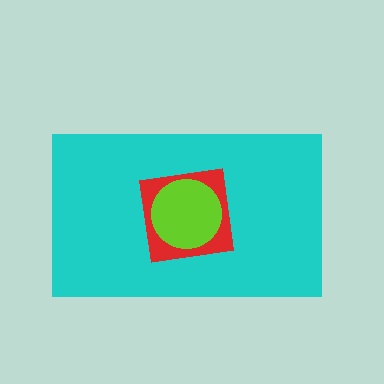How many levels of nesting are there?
3.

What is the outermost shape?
The cyan rectangle.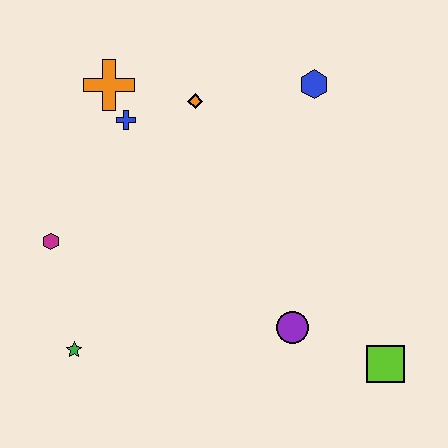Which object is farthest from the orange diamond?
The lime square is farthest from the orange diamond.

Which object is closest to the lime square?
The purple circle is closest to the lime square.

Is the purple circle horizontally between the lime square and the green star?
Yes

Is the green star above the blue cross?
No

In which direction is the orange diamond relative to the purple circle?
The orange diamond is above the purple circle.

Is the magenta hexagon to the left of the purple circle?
Yes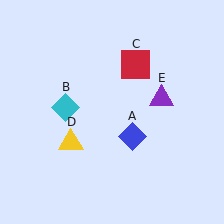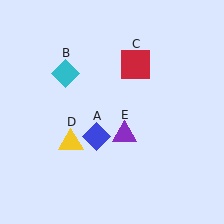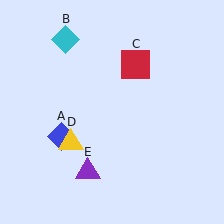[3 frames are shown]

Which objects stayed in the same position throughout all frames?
Red square (object C) and yellow triangle (object D) remained stationary.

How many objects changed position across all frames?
3 objects changed position: blue diamond (object A), cyan diamond (object B), purple triangle (object E).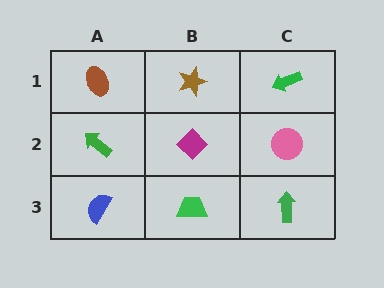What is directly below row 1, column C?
A pink circle.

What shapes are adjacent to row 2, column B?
A brown star (row 1, column B), a green trapezoid (row 3, column B), a green arrow (row 2, column A), a pink circle (row 2, column C).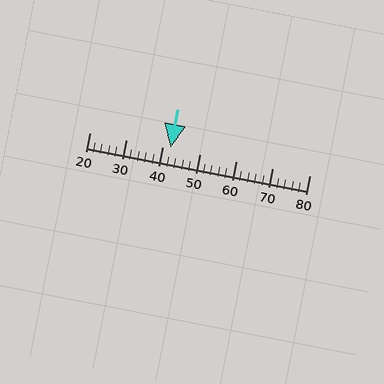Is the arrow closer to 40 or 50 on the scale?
The arrow is closer to 40.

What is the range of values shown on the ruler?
The ruler shows values from 20 to 80.